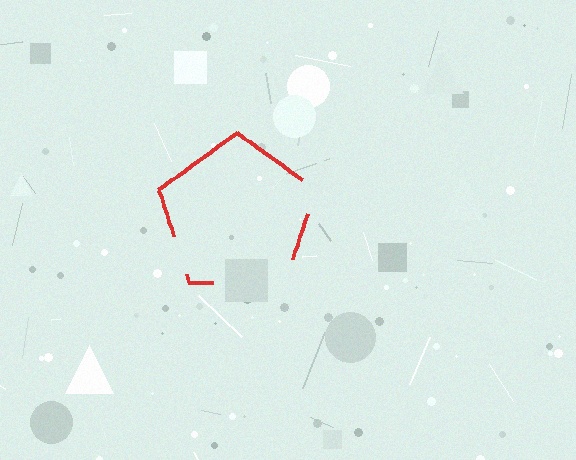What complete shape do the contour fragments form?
The contour fragments form a pentagon.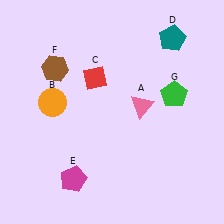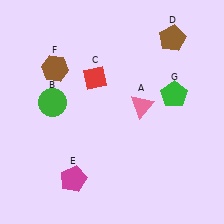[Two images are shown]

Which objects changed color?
B changed from orange to green. D changed from teal to brown.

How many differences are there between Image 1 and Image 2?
There are 2 differences between the two images.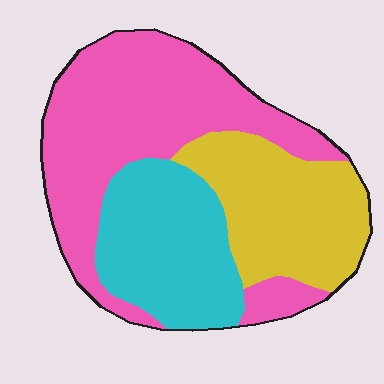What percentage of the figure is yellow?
Yellow covers around 25% of the figure.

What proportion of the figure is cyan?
Cyan takes up between a quarter and a half of the figure.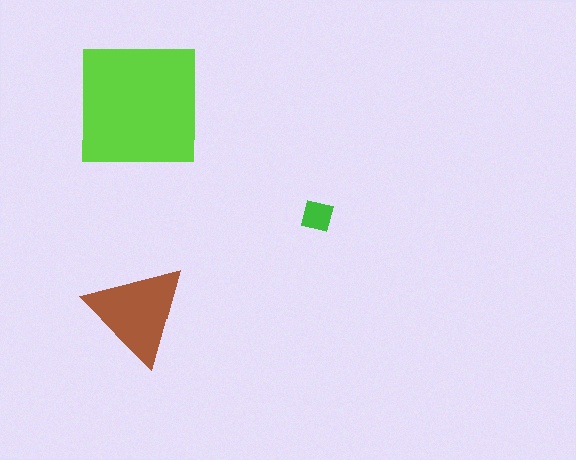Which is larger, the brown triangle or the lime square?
The lime square.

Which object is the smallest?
The green square.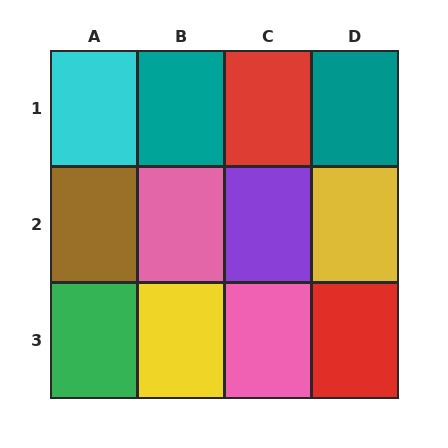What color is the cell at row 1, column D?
Teal.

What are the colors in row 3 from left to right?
Green, yellow, pink, red.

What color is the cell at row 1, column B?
Teal.